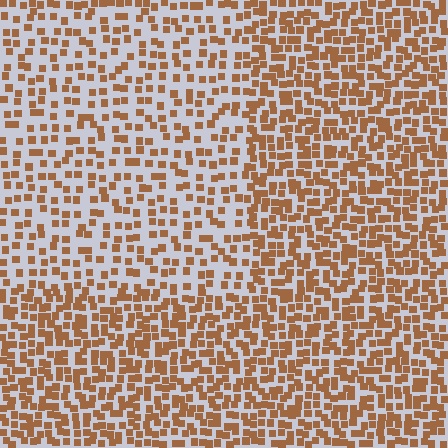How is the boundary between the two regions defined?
The boundary is defined by a change in element density (approximately 1.8x ratio). All elements are the same color, size, and shape.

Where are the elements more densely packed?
The elements are more densely packed outside the rectangle boundary.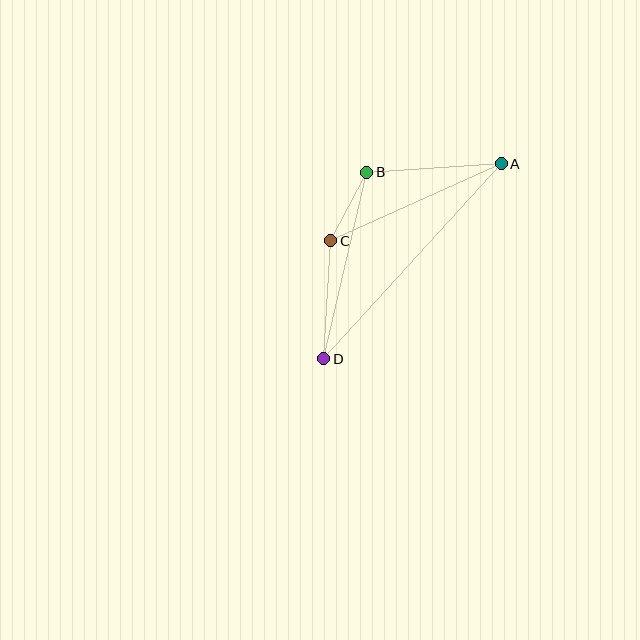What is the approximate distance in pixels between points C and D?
The distance between C and D is approximately 119 pixels.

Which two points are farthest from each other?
Points A and D are farthest from each other.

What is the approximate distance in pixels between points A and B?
The distance between A and B is approximately 134 pixels.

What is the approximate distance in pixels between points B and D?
The distance between B and D is approximately 192 pixels.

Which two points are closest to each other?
Points B and C are closest to each other.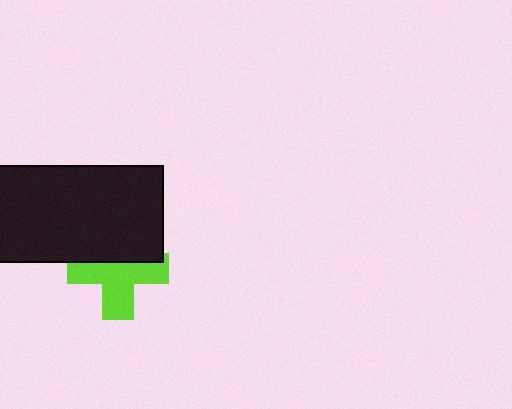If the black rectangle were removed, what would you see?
You would see the complete lime cross.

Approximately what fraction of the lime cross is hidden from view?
Roughly 39% of the lime cross is hidden behind the black rectangle.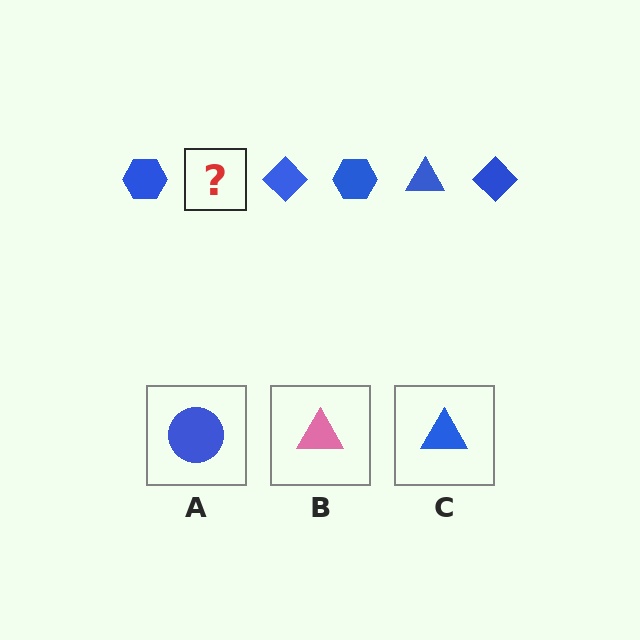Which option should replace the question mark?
Option C.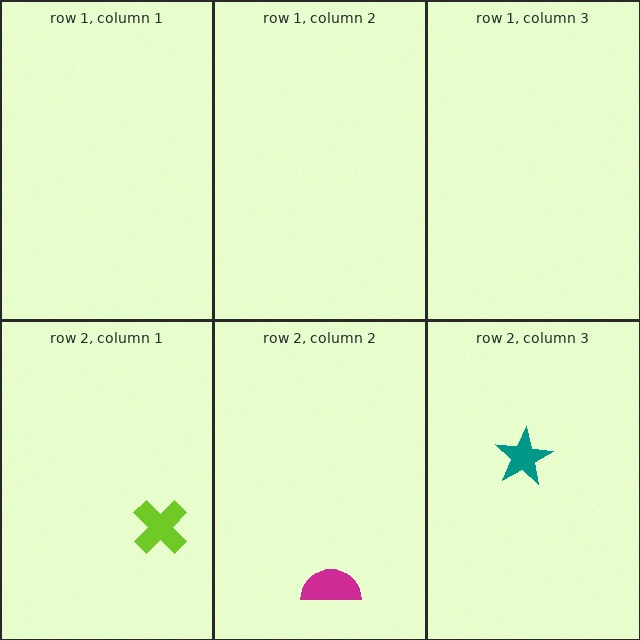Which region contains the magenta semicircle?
The row 2, column 2 region.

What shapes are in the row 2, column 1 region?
The lime cross.